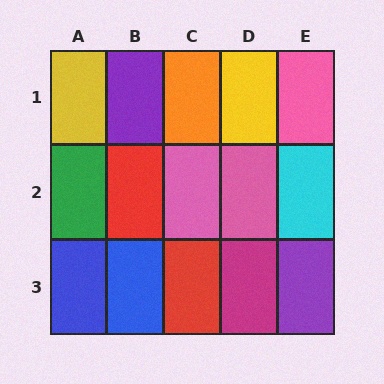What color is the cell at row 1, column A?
Yellow.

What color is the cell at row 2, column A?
Green.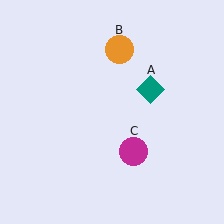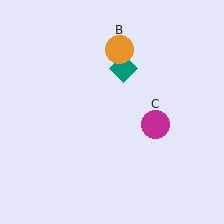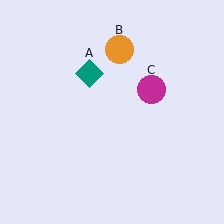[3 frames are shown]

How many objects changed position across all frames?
2 objects changed position: teal diamond (object A), magenta circle (object C).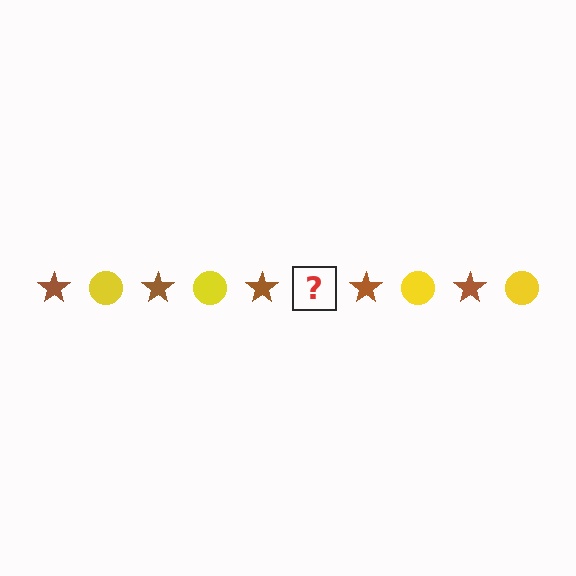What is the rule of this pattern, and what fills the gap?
The rule is that the pattern alternates between brown star and yellow circle. The gap should be filled with a yellow circle.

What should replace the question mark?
The question mark should be replaced with a yellow circle.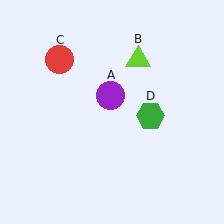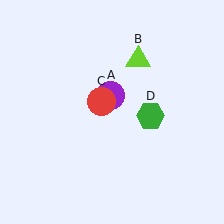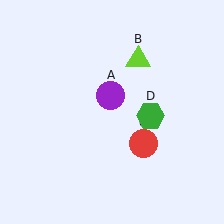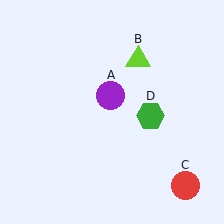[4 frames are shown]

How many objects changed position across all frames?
1 object changed position: red circle (object C).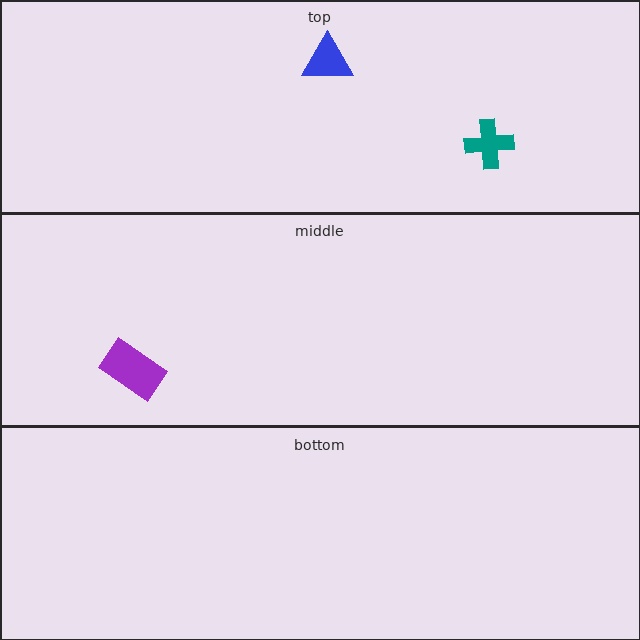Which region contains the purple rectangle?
The middle region.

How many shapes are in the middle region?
1.